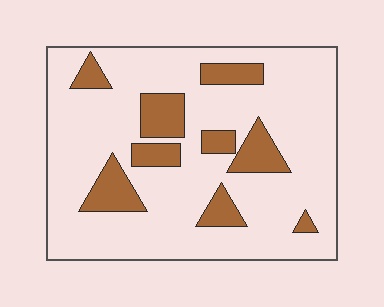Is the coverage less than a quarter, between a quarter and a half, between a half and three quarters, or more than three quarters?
Less than a quarter.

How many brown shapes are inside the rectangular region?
9.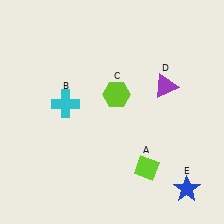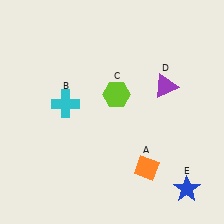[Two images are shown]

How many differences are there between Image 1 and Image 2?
There is 1 difference between the two images.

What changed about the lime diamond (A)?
In Image 1, A is lime. In Image 2, it changed to orange.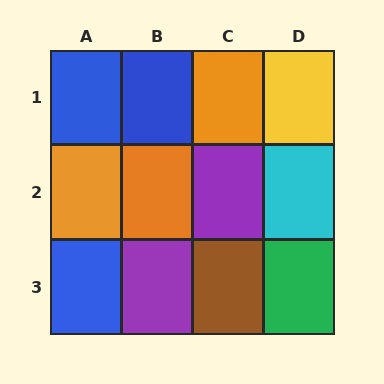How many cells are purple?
2 cells are purple.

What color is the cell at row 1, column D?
Yellow.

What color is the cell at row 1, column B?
Blue.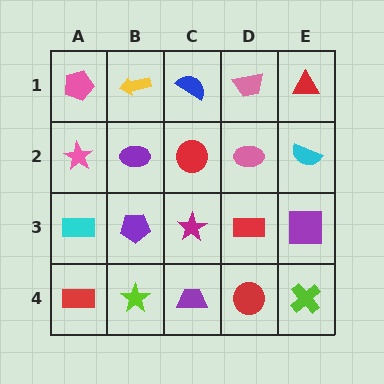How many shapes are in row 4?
5 shapes.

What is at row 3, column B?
A purple pentagon.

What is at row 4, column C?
A purple trapezoid.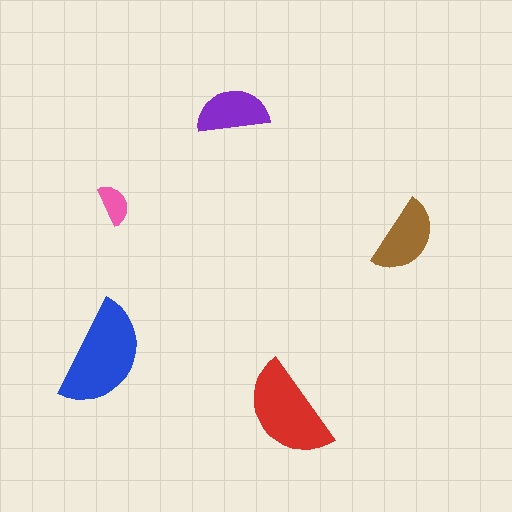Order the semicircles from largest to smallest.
the blue one, the red one, the brown one, the purple one, the pink one.